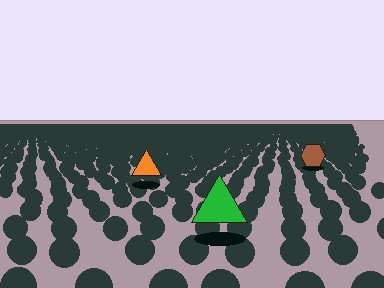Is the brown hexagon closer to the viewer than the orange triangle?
No. The orange triangle is closer — you can tell from the texture gradient: the ground texture is coarser near it.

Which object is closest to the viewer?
The green triangle is closest. The texture marks near it are larger and more spread out.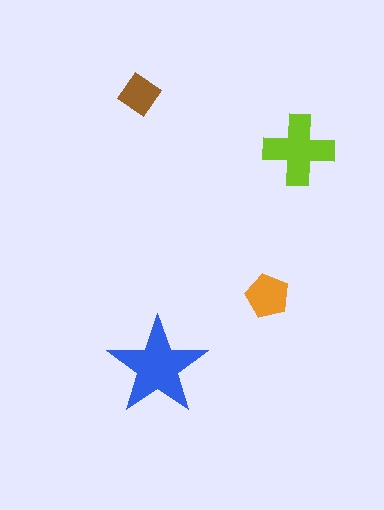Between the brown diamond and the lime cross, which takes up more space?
The lime cross.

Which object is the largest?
The blue star.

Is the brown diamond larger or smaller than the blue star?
Smaller.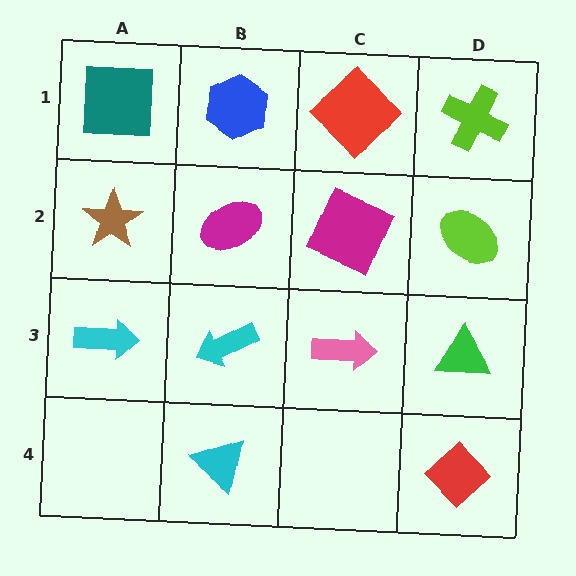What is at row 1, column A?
A teal square.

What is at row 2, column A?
A brown star.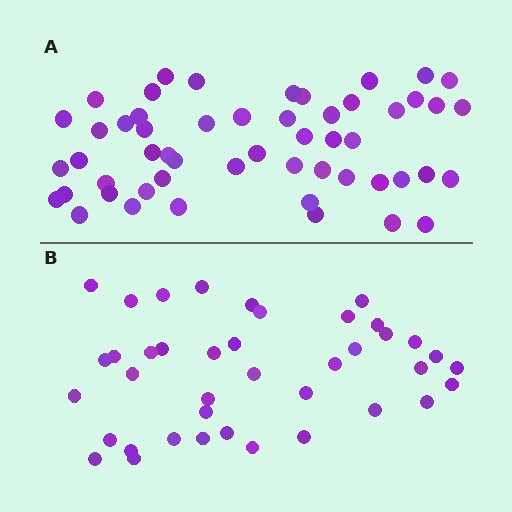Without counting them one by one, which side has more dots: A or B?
Region A (the top region) has more dots.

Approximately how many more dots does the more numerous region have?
Region A has approximately 15 more dots than region B.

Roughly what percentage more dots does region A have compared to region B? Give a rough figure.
About 30% more.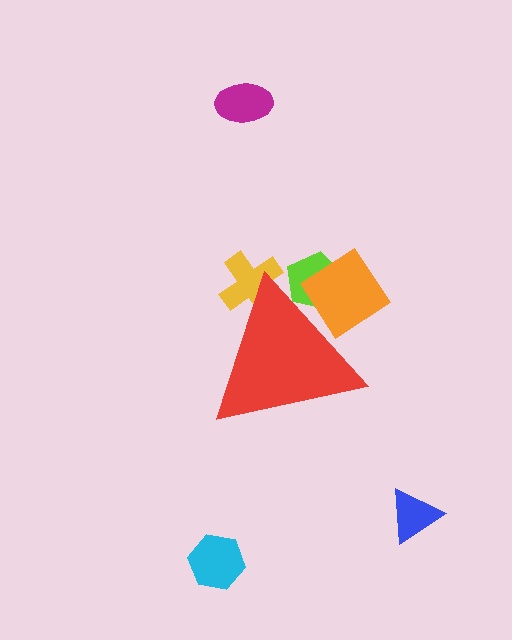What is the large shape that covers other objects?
A red triangle.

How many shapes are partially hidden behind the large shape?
3 shapes are partially hidden.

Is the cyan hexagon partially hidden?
No, the cyan hexagon is fully visible.